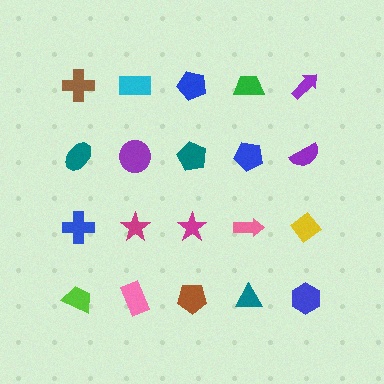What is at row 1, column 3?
A blue pentagon.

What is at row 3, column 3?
A magenta star.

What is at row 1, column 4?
A green trapezoid.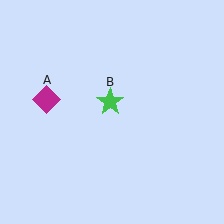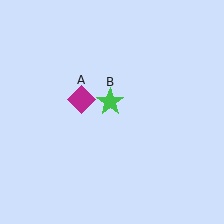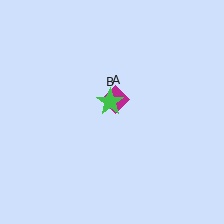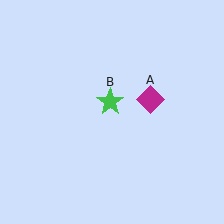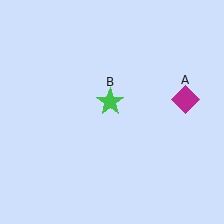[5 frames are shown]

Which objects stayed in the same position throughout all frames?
Green star (object B) remained stationary.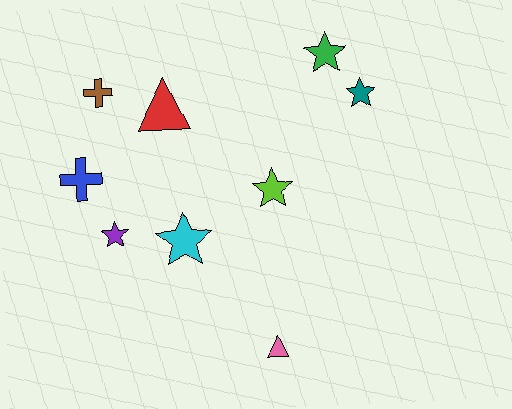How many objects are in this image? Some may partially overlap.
There are 9 objects.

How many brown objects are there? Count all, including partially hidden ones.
There is 1 brown object.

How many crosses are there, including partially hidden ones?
There are 2 crosses.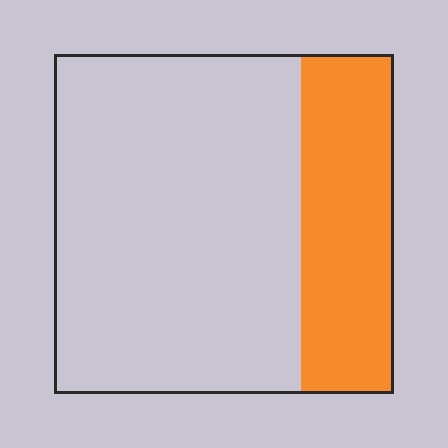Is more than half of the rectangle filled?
No.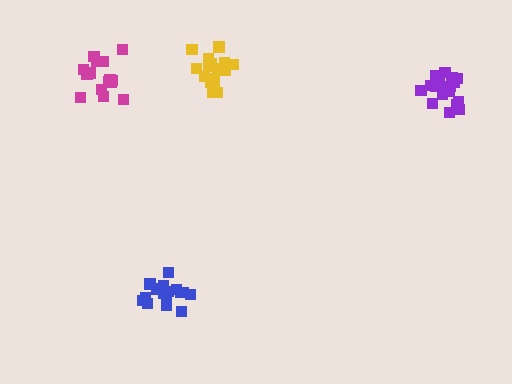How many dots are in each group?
Group 1: 17 dots, Group 2: 15 dots, Group 3: 16 dots, Group 4: 19 dots (67 total).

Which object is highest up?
The yellow cluster is topmost.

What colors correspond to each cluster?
The clusters are colored: blue, magenta, yellow, purple.